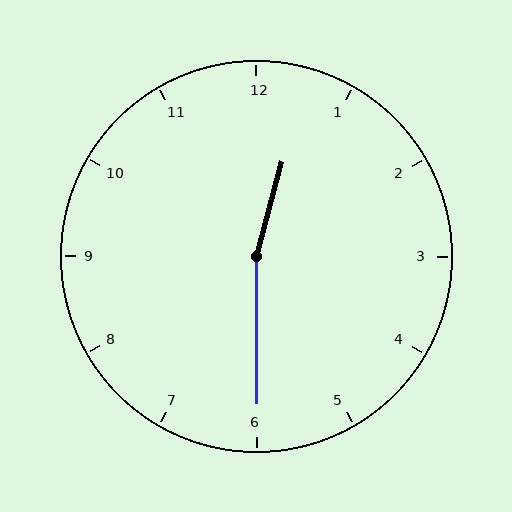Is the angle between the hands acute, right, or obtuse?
It is obtuse.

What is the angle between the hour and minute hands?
Approximately 165 degrees.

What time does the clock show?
12:30.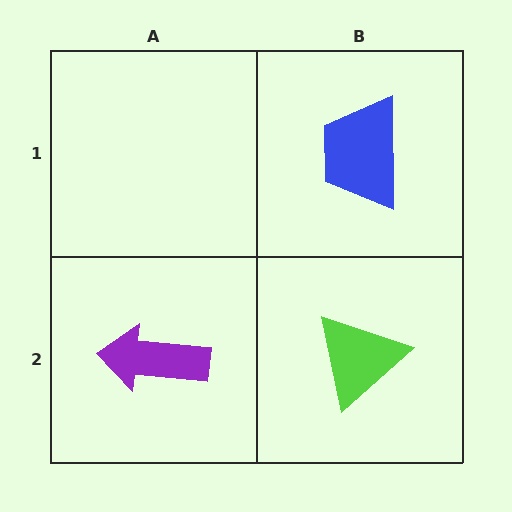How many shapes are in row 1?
1 shape.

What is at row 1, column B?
A blue trapezoid.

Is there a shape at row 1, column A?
No, that cell is empty.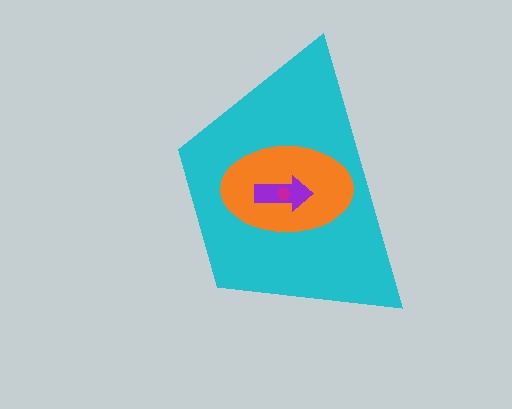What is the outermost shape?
The cyan trapezoid.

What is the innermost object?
The magenta hexagon.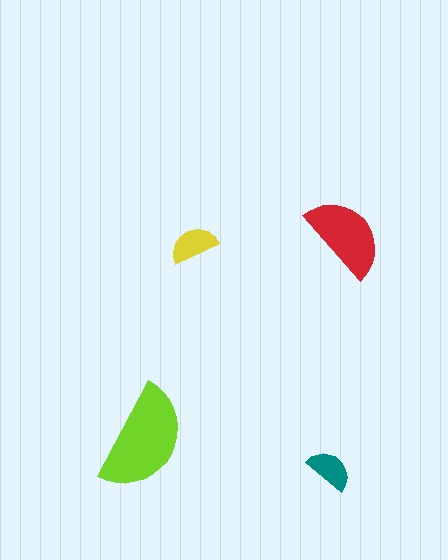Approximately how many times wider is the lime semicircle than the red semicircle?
About 1.5 times wider.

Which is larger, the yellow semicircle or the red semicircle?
The red one.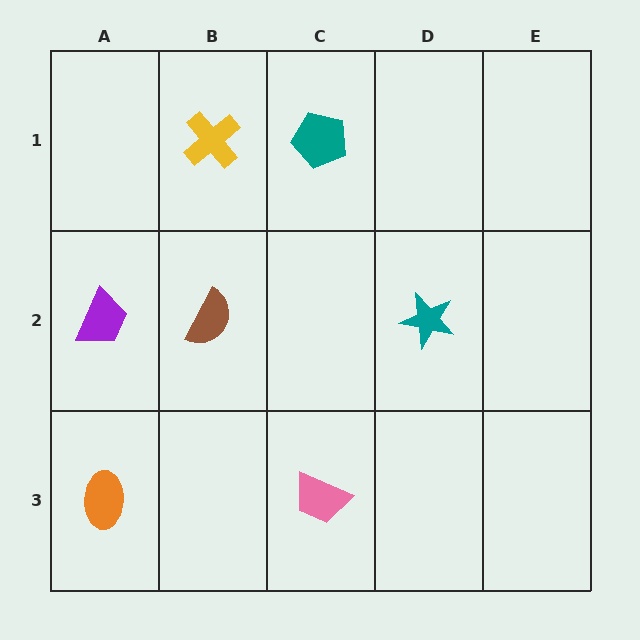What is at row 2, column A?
A purple trapezoid.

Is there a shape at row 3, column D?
No, that cell is empty.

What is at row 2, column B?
A brown semicircle.